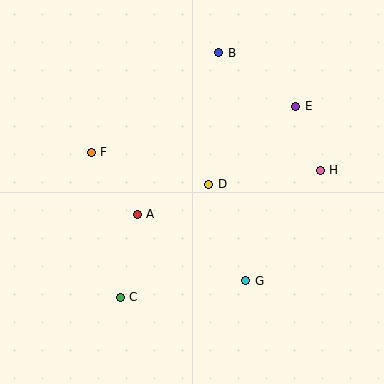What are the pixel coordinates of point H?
Point H is at (320, 170).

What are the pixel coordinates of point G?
Point G is at (246, 281).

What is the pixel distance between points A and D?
The distance between A and D is 77 pixels.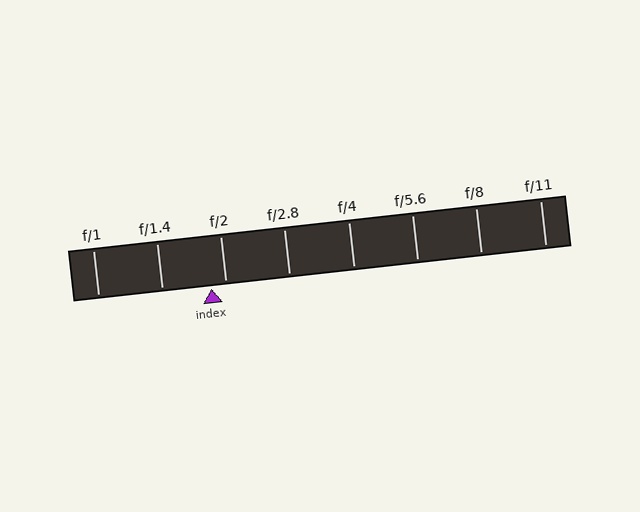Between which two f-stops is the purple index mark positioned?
The index mark is between f/1.4 and f/2.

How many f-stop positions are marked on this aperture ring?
There are 8 f-stop positions marked.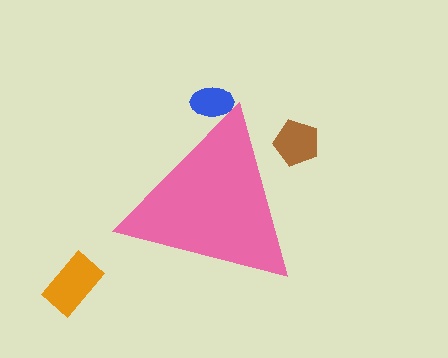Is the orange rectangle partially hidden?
No, the orange rectangle is fully visible.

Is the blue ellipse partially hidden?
Yes, the blue ellipse is partially hidden behind the pink triangle.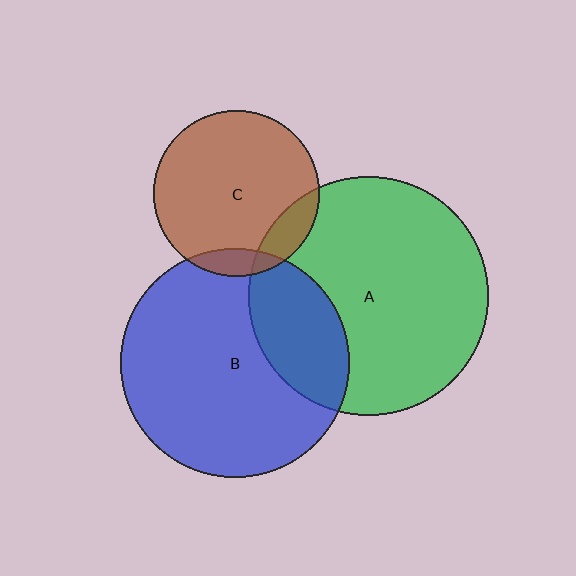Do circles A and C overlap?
Yes.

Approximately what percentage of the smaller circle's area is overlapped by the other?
Approximately 15%.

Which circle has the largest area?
Circle A (green).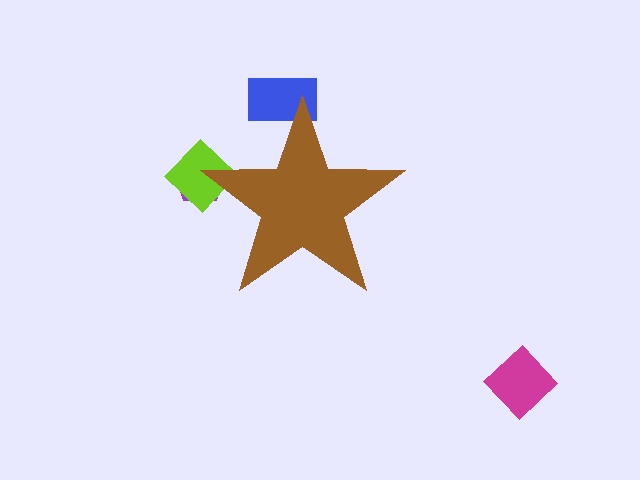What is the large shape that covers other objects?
A brown star.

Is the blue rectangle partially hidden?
Yes, the blue rectangle is partially hidden behind the brown star.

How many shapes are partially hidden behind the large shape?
3 shapes are partially hidden.